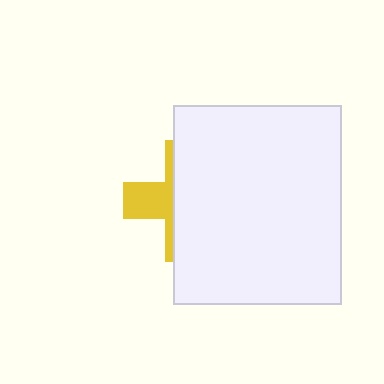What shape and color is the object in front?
The object in front is a white rectangle.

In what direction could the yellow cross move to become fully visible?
The yellow cross could move left. That would shift it out from behind the white rectangle entirely.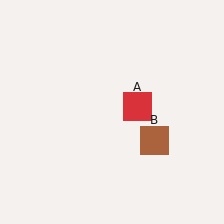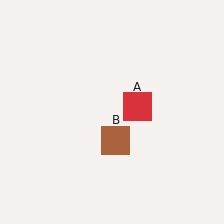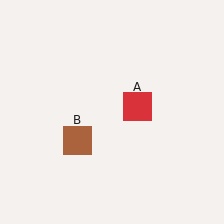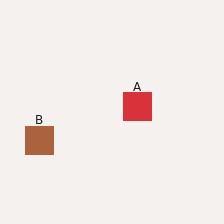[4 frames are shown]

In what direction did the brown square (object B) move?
The brown square (object B) moved left.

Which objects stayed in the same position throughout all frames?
Red square (object A) remained stationary.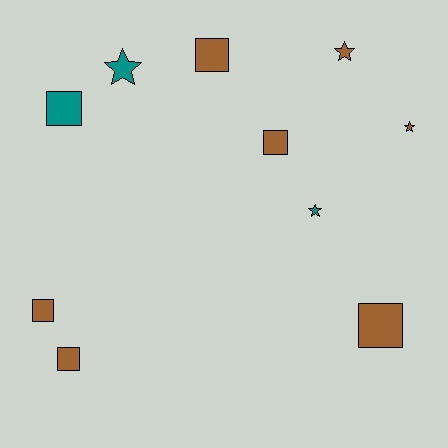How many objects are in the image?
There are 10 objects.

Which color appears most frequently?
Brown, with 7 objects.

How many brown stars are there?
There are 2 brown stars.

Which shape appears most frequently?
Square, with 6 objects.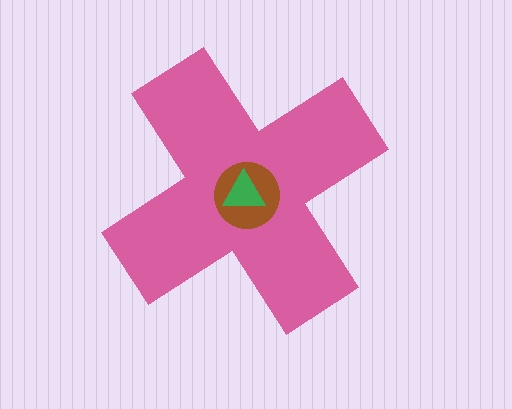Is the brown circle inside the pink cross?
Yes.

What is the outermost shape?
The pink cross.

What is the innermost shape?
The green triangle.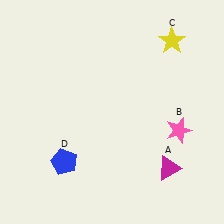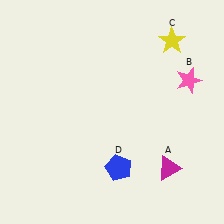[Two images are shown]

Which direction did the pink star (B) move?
The pink star (B) moved up.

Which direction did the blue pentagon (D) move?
The blue pentagon (D) moved right.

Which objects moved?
The objects that moved are: the pink star (B), the blue pentagon (D).